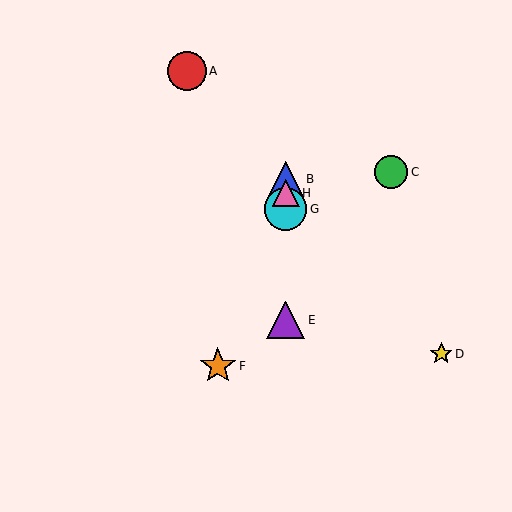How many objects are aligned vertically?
4 objects (B, E, G, H) are aligned vertically.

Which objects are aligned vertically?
Objects B, E, G, H are aligned vertically.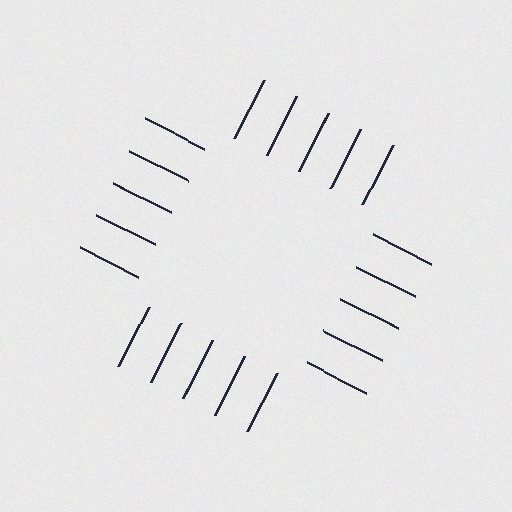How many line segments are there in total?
20 — 5 along each of the 4 edges.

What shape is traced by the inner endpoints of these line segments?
An illusory square — the line segments terminate on its edges but no continuous stroke is drawn.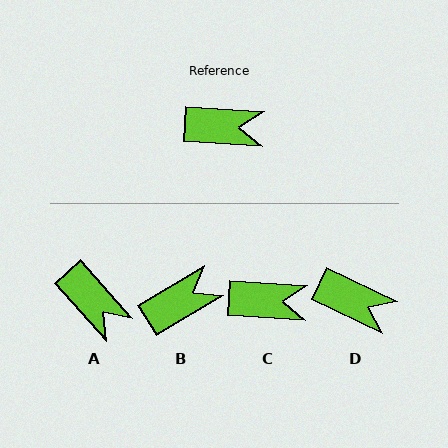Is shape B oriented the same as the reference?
No, it is off by about 34 degrees.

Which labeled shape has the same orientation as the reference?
C.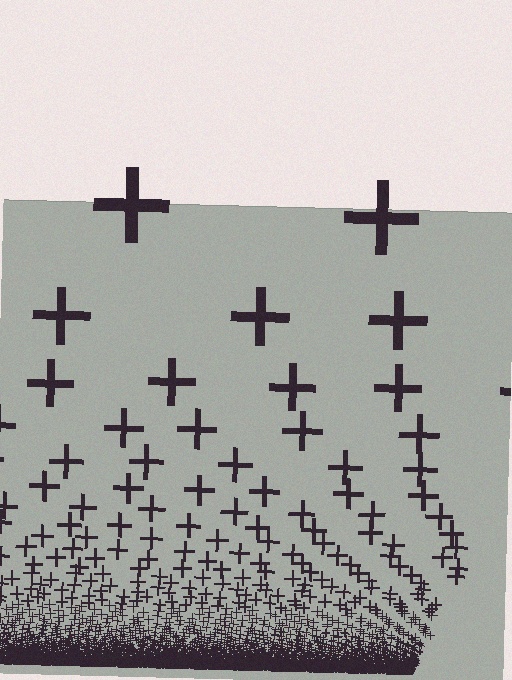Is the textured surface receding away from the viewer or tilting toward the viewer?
The surface appears to tilt toward the viewer. Texture elements get larger and sparser toward the top.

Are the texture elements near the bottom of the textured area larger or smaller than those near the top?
Smaller. The gradient is inverted — elements near the bottom are smaller and denser.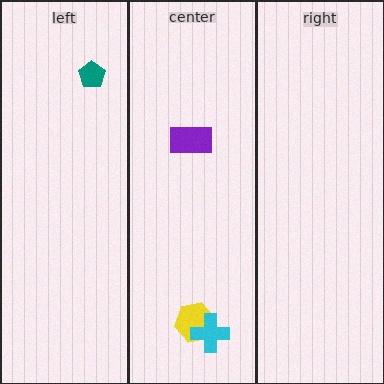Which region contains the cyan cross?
The center region.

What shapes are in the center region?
The yellow hexagon, the purple rectangle, the cyan cross.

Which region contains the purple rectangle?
The center region.